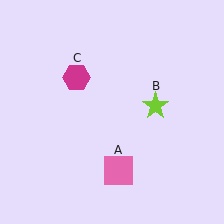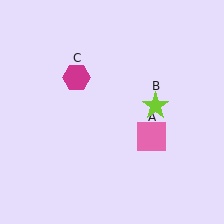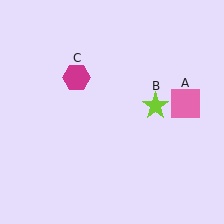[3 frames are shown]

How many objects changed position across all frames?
1 object changed position: pink square (object A).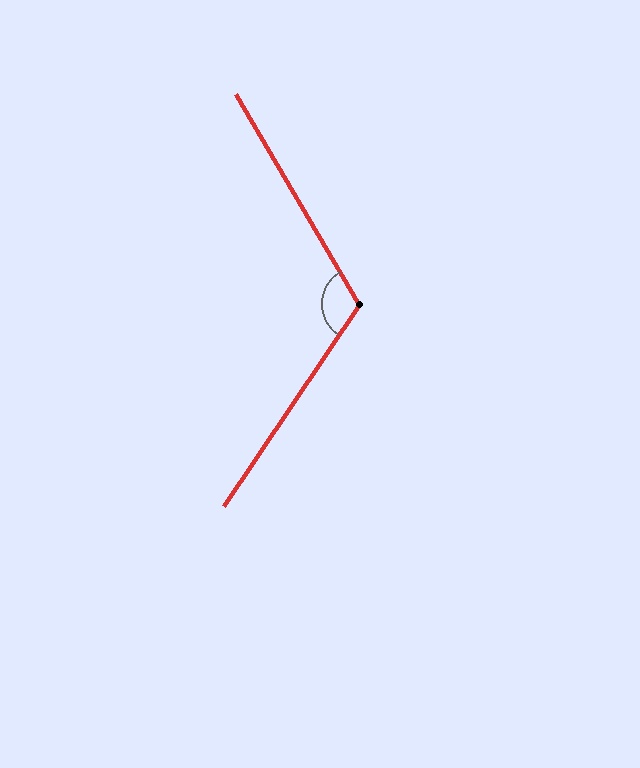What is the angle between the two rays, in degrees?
Approximately 116 degrees.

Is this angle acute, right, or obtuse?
It is obtuse.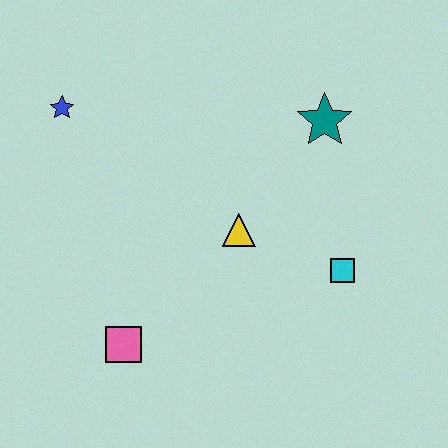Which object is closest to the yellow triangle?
The cyan square is closest to the yellow triangle.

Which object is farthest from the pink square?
The teal star is farthest from the pink square.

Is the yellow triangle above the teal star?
No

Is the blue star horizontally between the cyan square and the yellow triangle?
No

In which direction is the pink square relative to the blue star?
The pink square is below the blue star.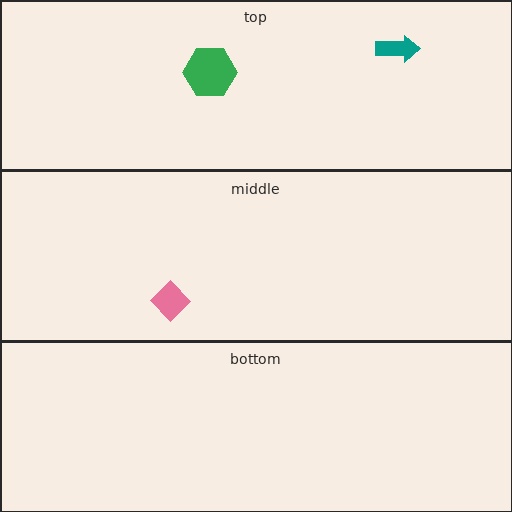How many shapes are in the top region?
2.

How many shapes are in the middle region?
1.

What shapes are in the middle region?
The pink diamond.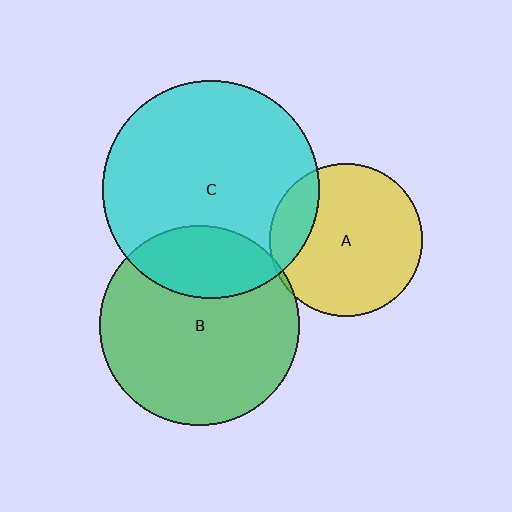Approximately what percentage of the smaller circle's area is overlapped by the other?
Approximately 25%.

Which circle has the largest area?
Circle C (cyan).